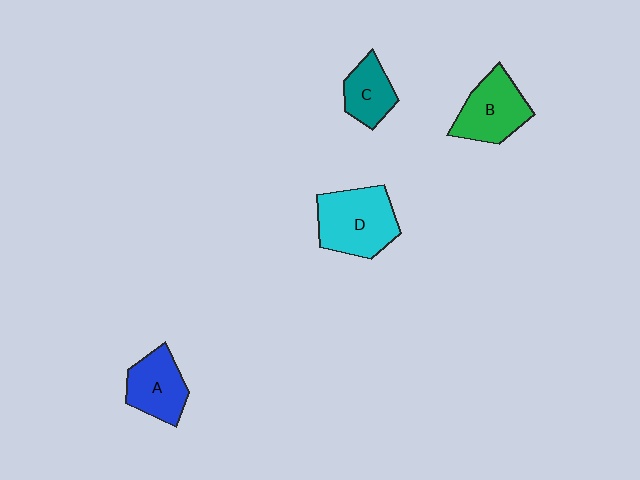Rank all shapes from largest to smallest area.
From largest to smallest: D (cyan), B (green), A (blue), C (teal).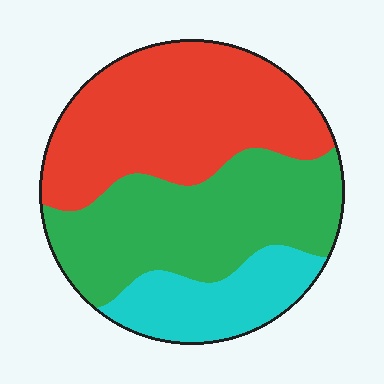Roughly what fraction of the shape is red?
Red takes up about two fifths (2/5) of the shape.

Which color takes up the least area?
Cyan, at roughly 20%.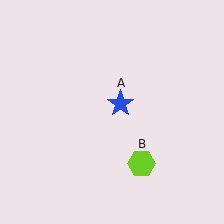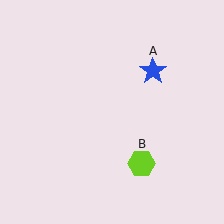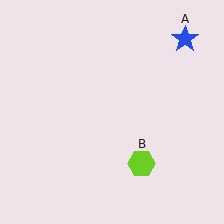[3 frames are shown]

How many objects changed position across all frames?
1 object changed position: blue star (object A).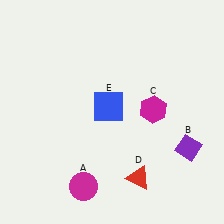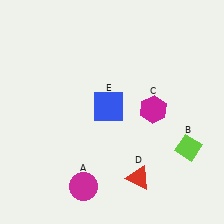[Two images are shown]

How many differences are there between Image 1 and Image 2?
There is 1 difference between the two images.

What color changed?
The diamond (B) changed from purple in Image 1 to lime in Image 2.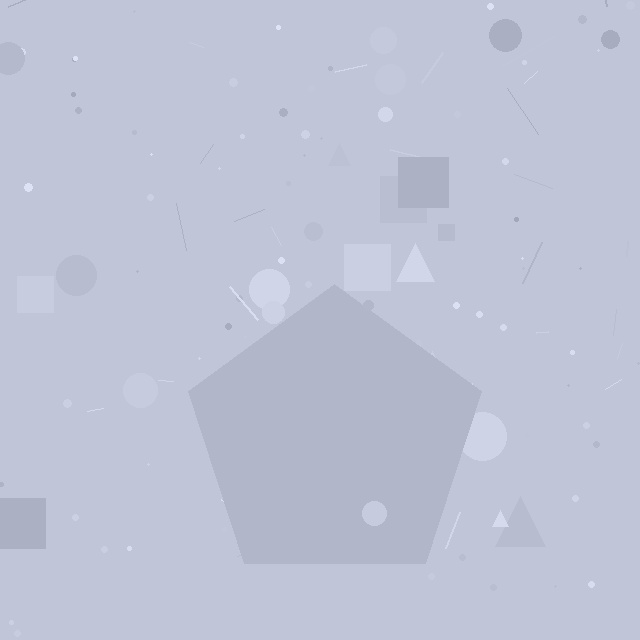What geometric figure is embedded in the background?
A pentagon is embedded in the background.